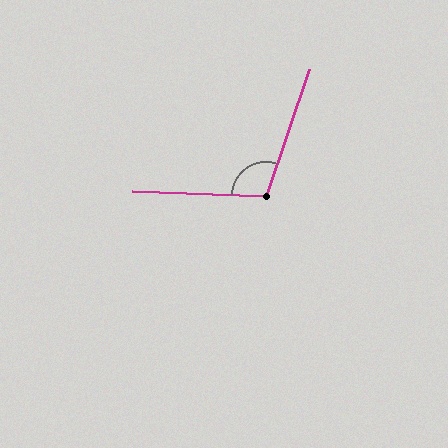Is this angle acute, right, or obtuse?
It is obtuse.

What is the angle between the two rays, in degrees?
Approximately 107 degrees.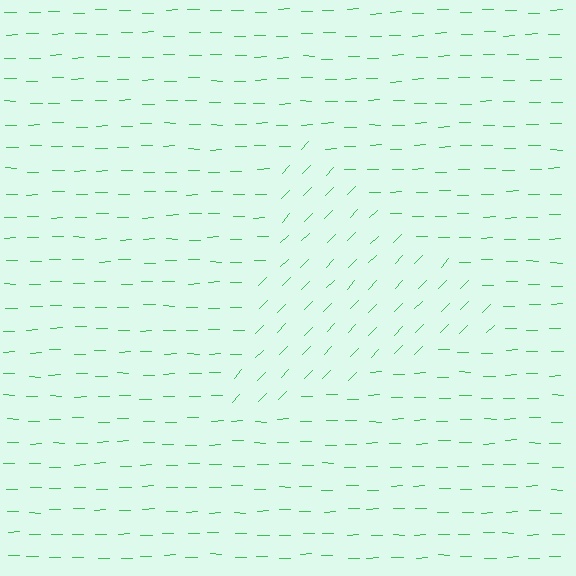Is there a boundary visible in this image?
Yes, there is a texture boundary formed by a change in line orientation.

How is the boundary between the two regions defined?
The boundary is defined purely by a change in line orientation (approximately 45 degrees difference). All lines are the same color and thickness.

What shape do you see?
I see a triangle.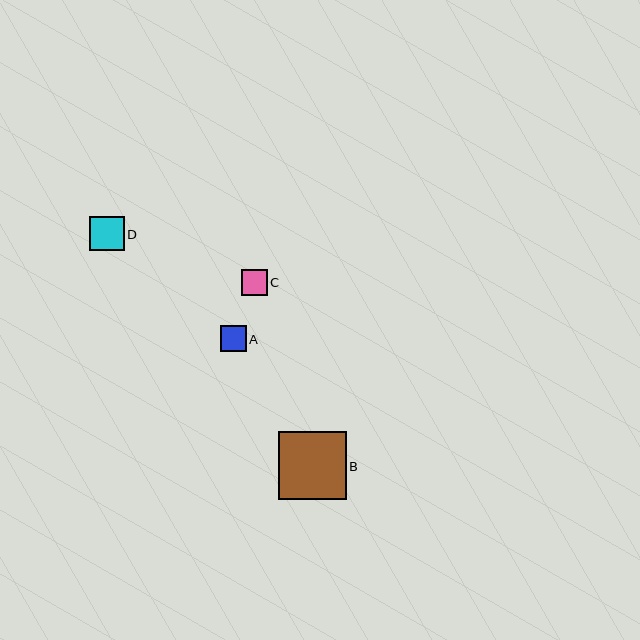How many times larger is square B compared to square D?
Square B is approximately 2.0 times the size of square D.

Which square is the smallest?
Square C is the smallest with a size of approximately 25 pixels.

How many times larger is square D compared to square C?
Square D is approximately 1.4 times the size of square C.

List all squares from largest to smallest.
From largest to smallest: B, D, A, C.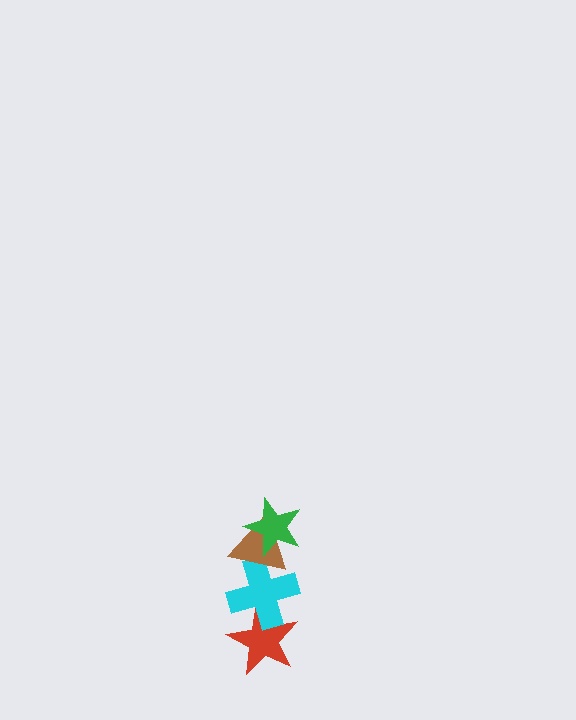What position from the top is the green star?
The green star is 1st from the top.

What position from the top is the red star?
The red star is 4th from the top.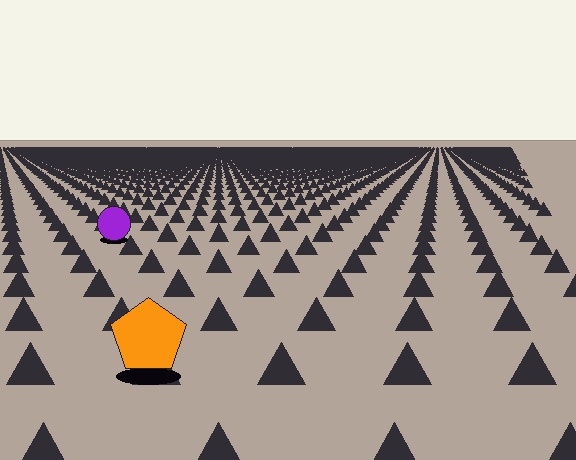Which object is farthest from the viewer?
The purple circle is farthest from the viewer. It appears smaller and the ground texture around it is denser.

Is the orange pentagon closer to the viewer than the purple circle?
Yes. The orange pentagon is closer — you can tell from the texture gradient: the ground texture is coarser near it.